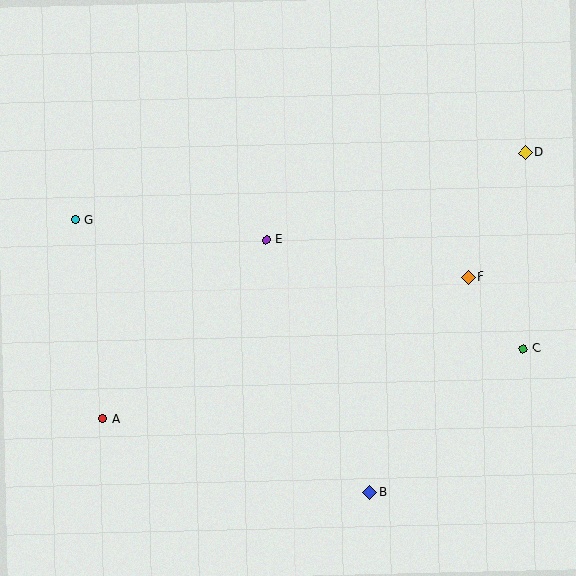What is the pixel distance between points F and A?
The distance between F and A is 392 pixels.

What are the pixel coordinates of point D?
Point D is at (525, 152).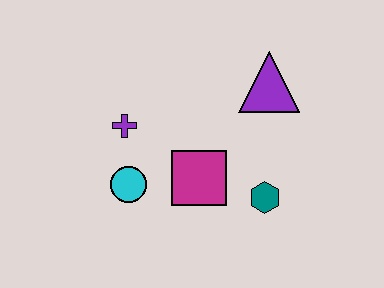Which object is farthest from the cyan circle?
The purple triangle is farthest from the cyan circle.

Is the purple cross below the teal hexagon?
No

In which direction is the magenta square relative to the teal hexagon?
The magenta square is to the left of the teal hexagon.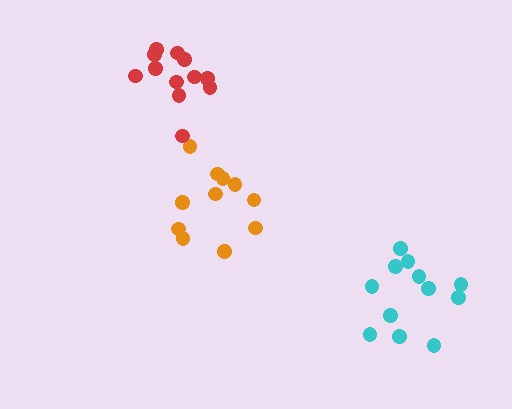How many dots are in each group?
Group 1: 11 dots, Group 2: 12 dots, Group 3: 12 dots (35 total).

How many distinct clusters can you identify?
There are 3 distinct clusters.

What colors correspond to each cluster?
The clusters are colored: orange, cyan, red.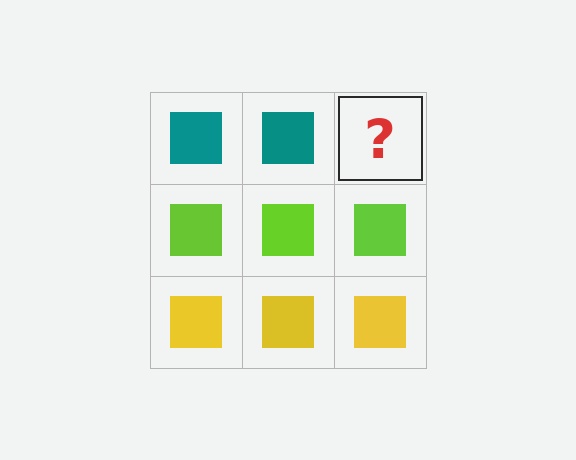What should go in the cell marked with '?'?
The missing cell should contain a teal square.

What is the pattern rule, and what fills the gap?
The rule is that each row has a consistent color. The gap should be filled with a teal square.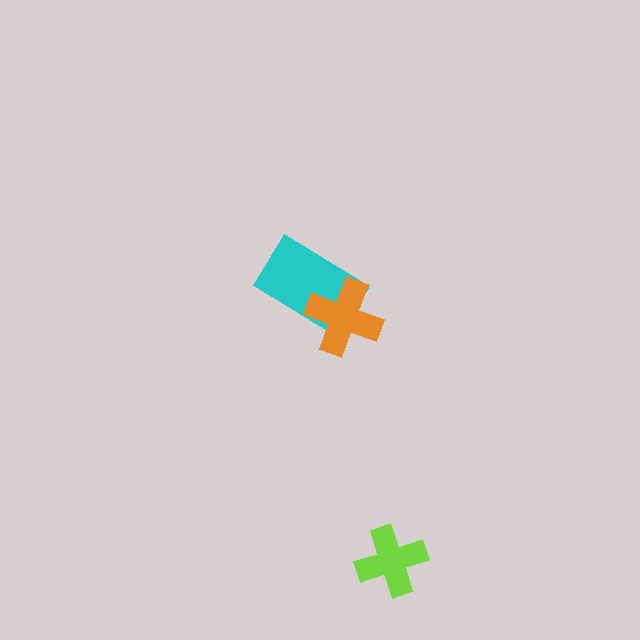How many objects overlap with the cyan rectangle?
1 object overlaps with the cyan rectangle.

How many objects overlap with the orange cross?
1 object overlaps with the orange cross.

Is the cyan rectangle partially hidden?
Yes, it is partially covered by another shape.